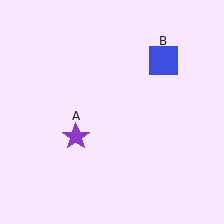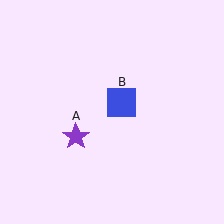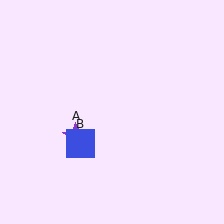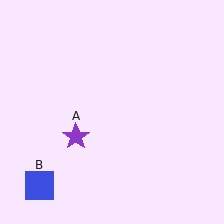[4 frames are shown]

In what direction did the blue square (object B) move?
The blue square (object B) moved down and to the left.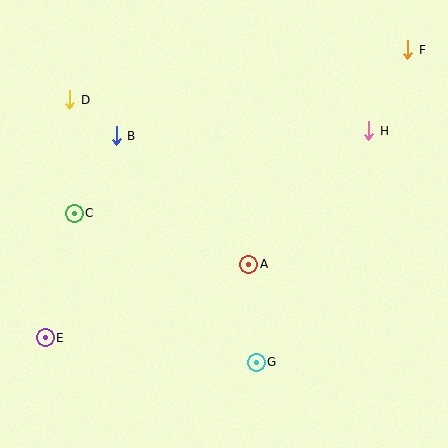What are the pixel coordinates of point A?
Point A is at (249, 264).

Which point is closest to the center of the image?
Point A at (249, 264) is closest to the center.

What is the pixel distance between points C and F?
The distance between C and F is 371 pixels.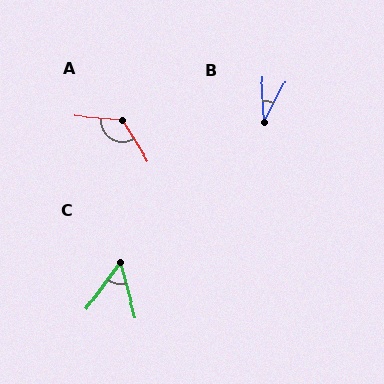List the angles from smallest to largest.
B (31°), C (51°), A (126°).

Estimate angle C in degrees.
Approximately 51 degrees.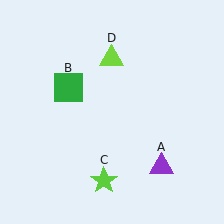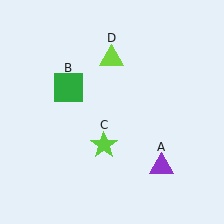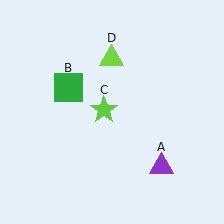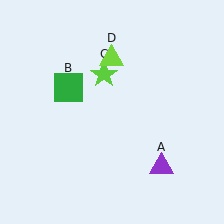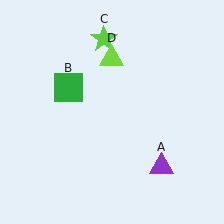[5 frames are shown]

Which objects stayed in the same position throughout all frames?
Purple triangle (object A) and green square (object B) and lime triangle (object D) remained stationary.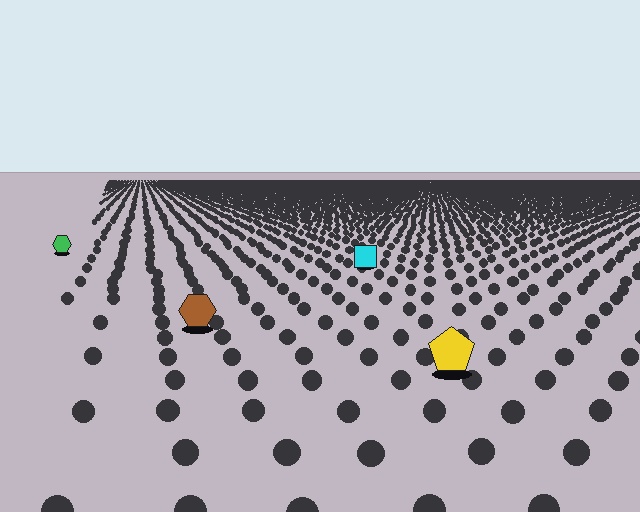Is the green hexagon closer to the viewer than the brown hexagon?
No. The brown hexagon is closer — you can tell from the texture gradient: the ground texture is coarser near it.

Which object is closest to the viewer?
The yellow pentagon is closest. The texture marks near it are larger and more spread out.